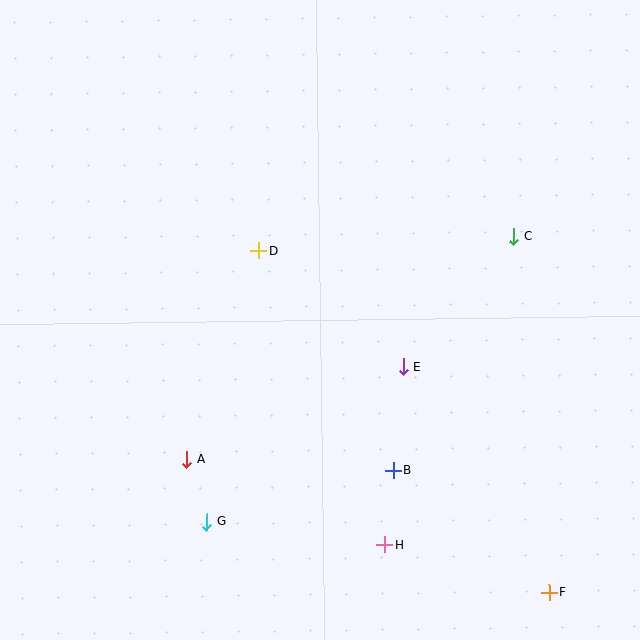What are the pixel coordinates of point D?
Point D is at (259, 251).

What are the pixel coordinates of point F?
Point F is at (549, 592).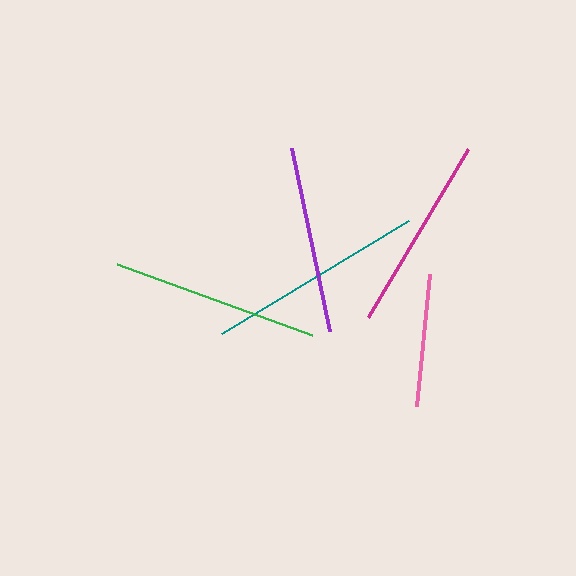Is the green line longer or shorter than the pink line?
The green line is longer than the pink line.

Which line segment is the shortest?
The pink line is the shortest at approximately 133 pixels.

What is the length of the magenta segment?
The magenta segment is approximately 195 pixels long.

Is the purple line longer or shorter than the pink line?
The purple line is longer than the pink line.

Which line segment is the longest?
The teal line is the longest at approximately 218 pixels.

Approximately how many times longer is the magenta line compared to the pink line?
The magenta line is approximately 1.5 times the length of the pink line.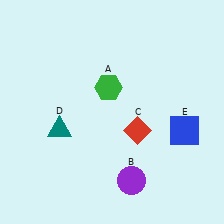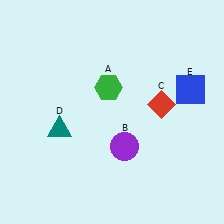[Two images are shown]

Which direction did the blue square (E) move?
The blue square (E) moved up.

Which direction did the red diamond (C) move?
The red diamond (C) moved up.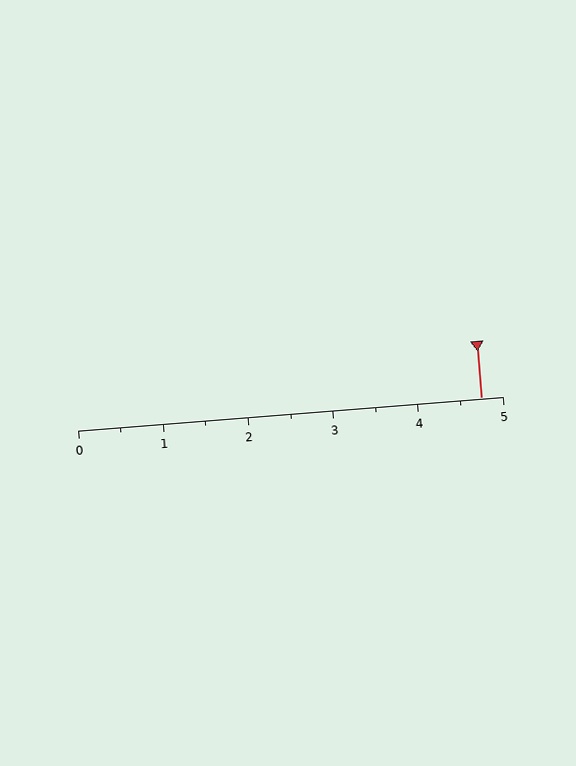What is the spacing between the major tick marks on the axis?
The major ticks are spaced 1 apart.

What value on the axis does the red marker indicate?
The marker indicates approximately 4.8.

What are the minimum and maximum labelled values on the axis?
The axis runs from 0 to 5.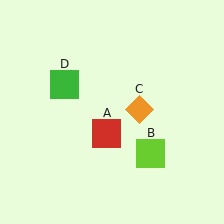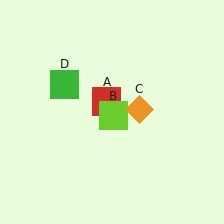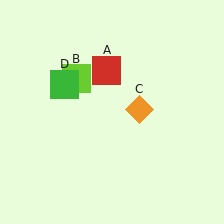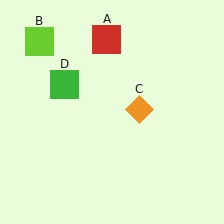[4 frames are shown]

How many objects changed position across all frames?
2 objects changed position: red square (object A), lime square (object B).